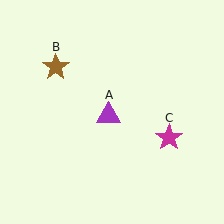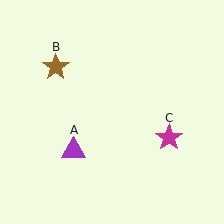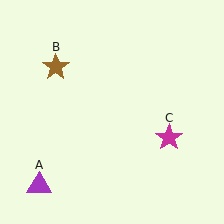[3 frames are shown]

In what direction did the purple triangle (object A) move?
The purple triangle (object A) moved down and to the left.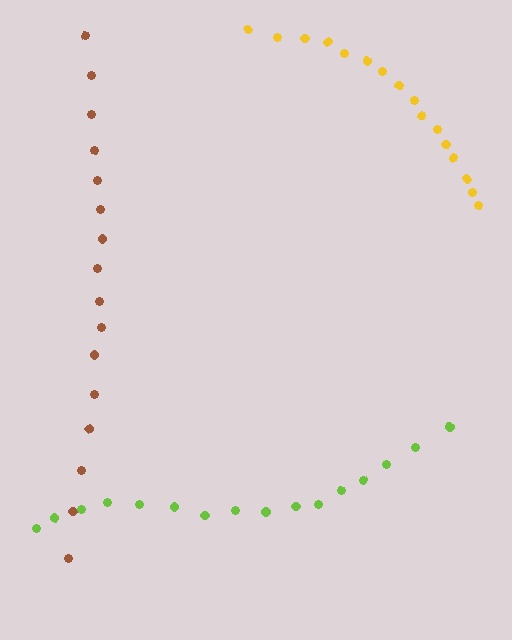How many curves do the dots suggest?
There are 3 distinct paths.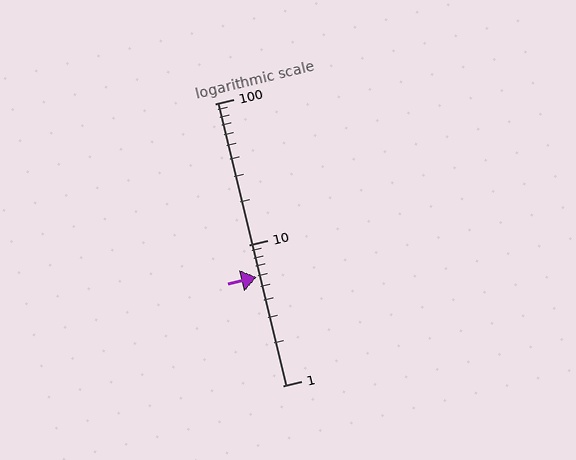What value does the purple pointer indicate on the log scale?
The pointer indicates approximately 5.9.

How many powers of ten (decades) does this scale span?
The scale spans 2 decades, from 1 to 100.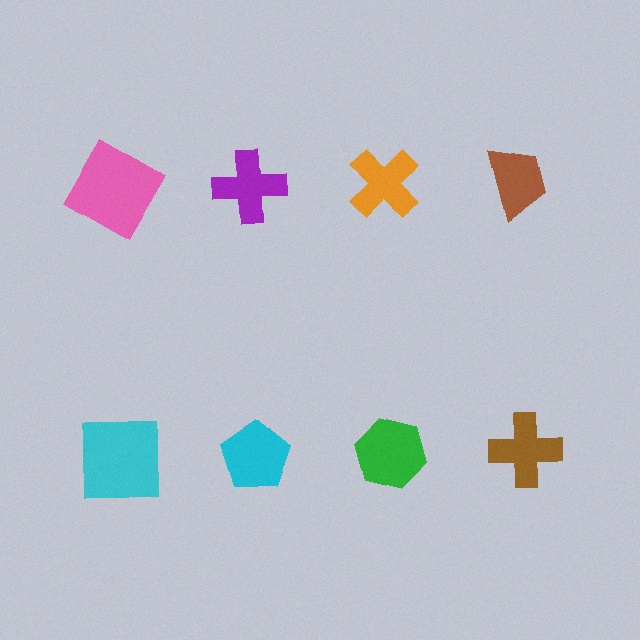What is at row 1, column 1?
A pink square.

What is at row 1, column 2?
A purple cross.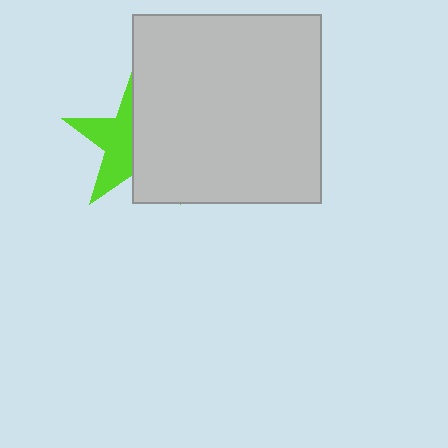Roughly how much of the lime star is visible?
About half of it is visible (roughly 45%).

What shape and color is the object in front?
The object in front is a light gray square.